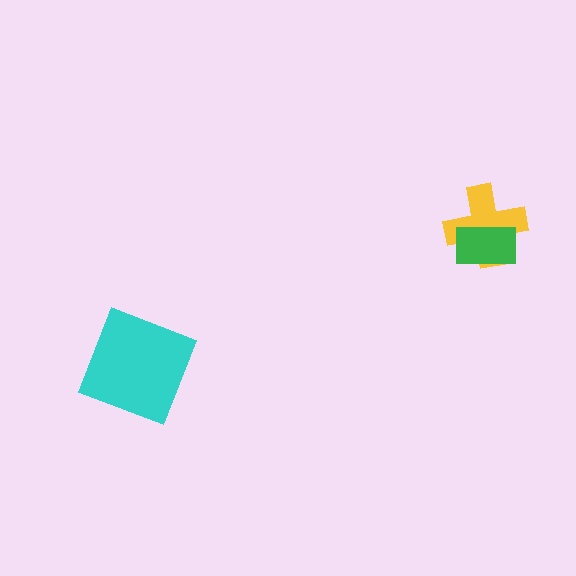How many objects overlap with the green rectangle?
1 object overlaps with the green rectangle.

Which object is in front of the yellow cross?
The green rectangle is in front of the yellow cross.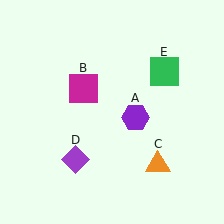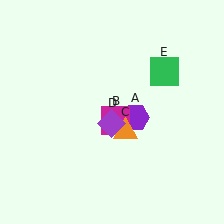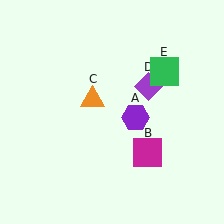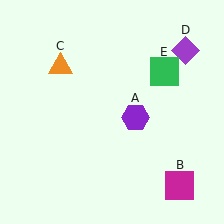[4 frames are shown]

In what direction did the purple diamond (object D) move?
The purple diamond (object D) moved up and to the right.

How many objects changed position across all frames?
3 objects changed position: magenta square (object B), orange triangle (object C), purple diamond (object D).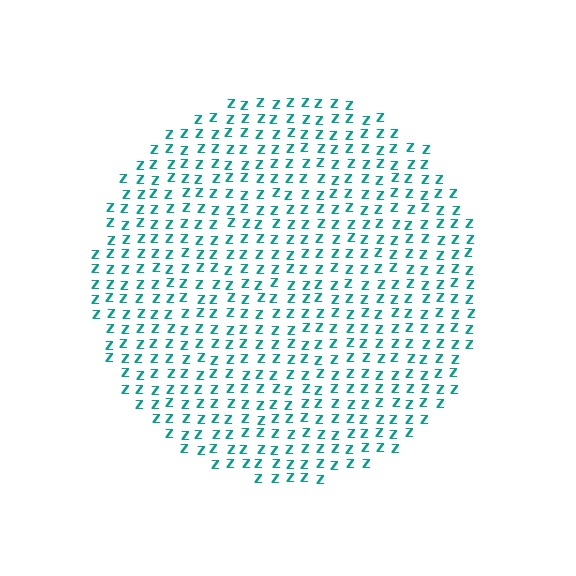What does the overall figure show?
The overall figure shows a circle.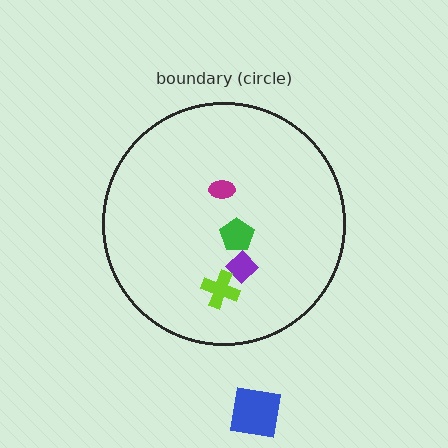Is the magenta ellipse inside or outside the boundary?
Inside.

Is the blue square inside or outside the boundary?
Outside.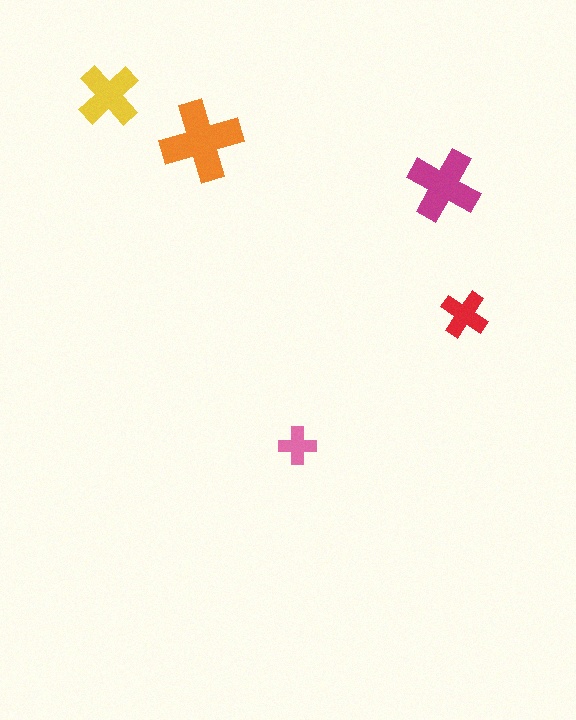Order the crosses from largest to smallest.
the orange one, the magenta one, the yellow one, the red one, the pink one.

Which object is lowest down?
The pink cross is bottommost.